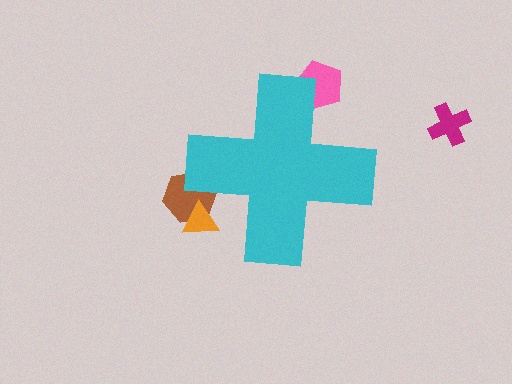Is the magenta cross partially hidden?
No, the magenta cross is fully visible.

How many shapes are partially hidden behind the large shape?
3 shapes are partially hidden.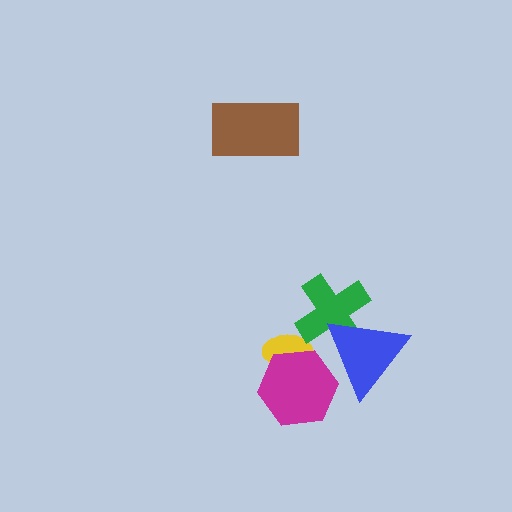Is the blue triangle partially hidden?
No, no other shape covers it.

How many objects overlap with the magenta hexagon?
2 objects overlap with the magenta hexagon.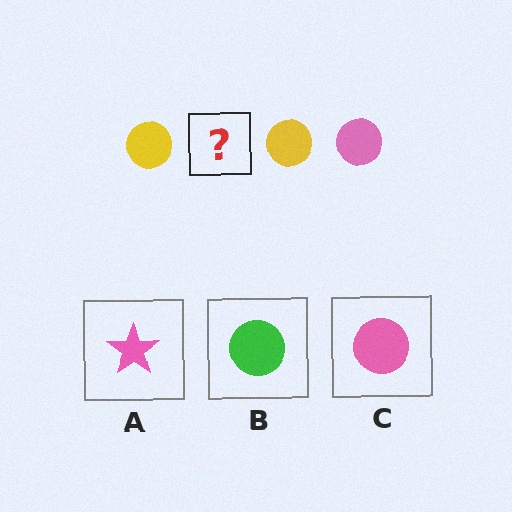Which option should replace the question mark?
Option C.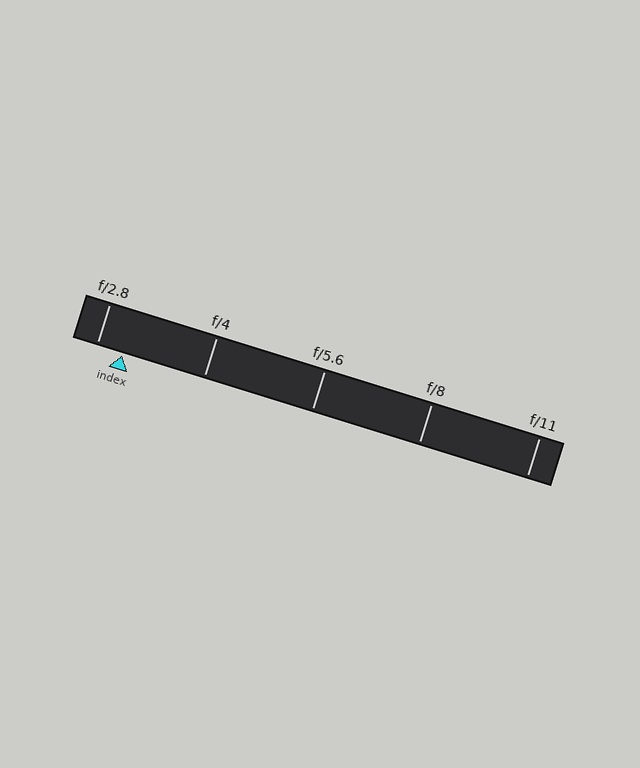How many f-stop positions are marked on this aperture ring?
There are 5 f-stop positions marked.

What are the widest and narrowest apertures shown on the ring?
The widest aperture shown is f/2.8 and the narrowest is f/11.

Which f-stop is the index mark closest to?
The index mark is closest to f/2.8.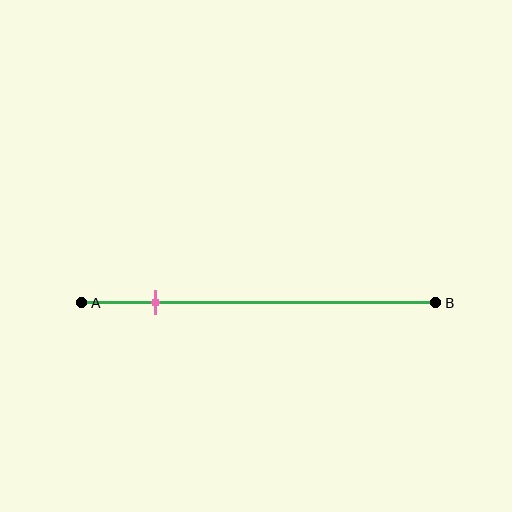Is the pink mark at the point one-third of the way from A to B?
No, the mark is at about 20% from A, not at the 33% one-third point.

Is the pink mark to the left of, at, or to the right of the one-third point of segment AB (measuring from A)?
The pink mark is to the left of the one-third point of segment AB.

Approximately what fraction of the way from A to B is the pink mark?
The pink mark is approximately 20% of the way from A to B.